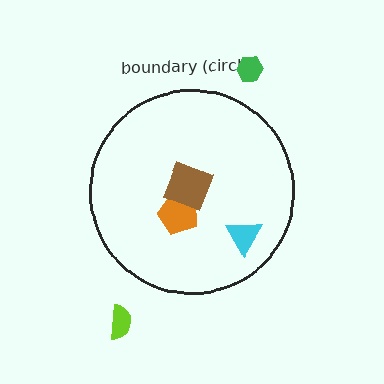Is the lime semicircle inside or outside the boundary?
Outside.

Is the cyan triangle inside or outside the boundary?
Inside.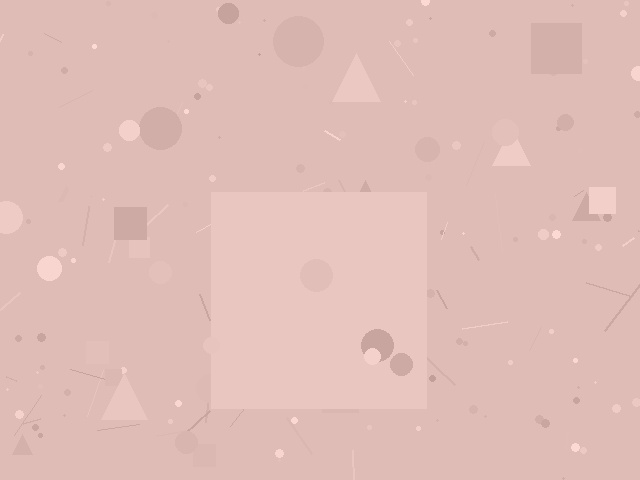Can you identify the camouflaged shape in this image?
The camouflaged shape is a square.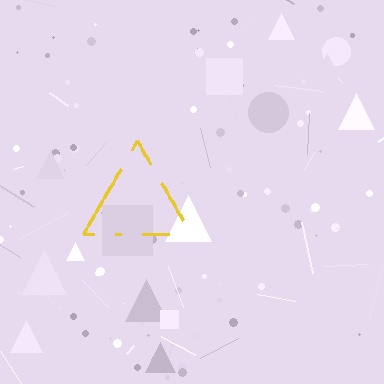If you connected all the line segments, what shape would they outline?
They would outline a triangle.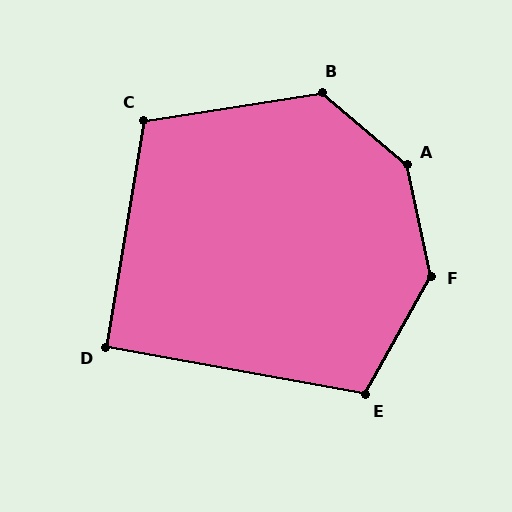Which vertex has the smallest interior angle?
D, at approximately 91 degrees.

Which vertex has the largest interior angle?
A, at approximately 143 degrees.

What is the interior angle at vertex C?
Approximately 108 degrees (obtuse).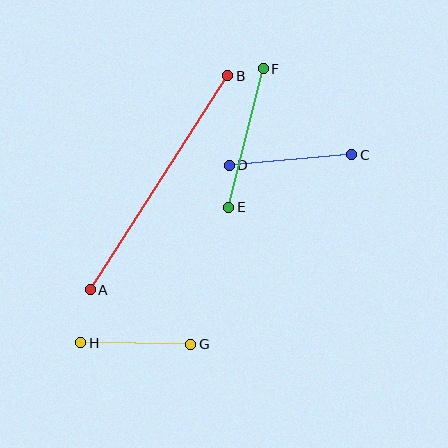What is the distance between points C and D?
The distance is approximately 123 pixels.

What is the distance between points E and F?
The distance is approximately 143 pixels.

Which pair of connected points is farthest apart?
Points A and B are farthest apart.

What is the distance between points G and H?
The distance is approximately 110 pixels.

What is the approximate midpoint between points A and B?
The midpoint is at approximately (159, 183) pixels.